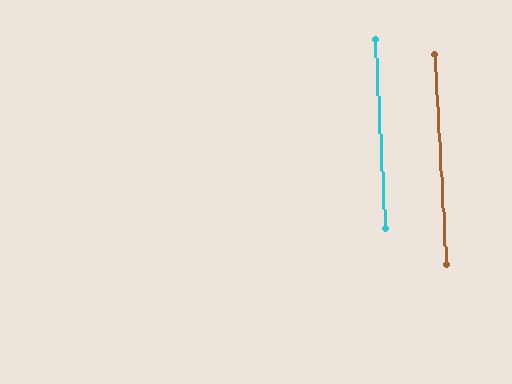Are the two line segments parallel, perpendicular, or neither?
Parallel — their directions differ by only 0.4°.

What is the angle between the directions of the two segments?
Approximately 0 degrees.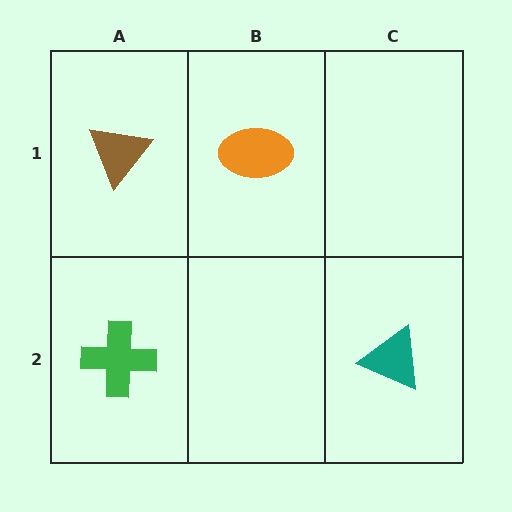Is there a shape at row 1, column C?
No, that cell is empty.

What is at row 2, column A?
A green cross.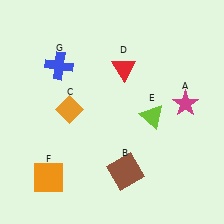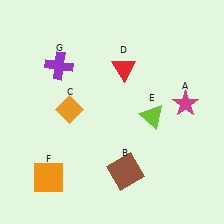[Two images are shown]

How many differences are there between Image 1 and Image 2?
There is 1 difference between the two images.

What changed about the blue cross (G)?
In Image 1, G is blue. In Image 2, it changed to purple.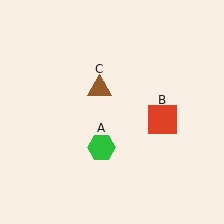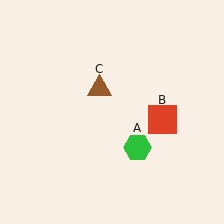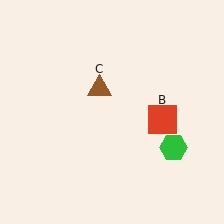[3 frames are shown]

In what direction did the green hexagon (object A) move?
The green hexagon (object A) moved right.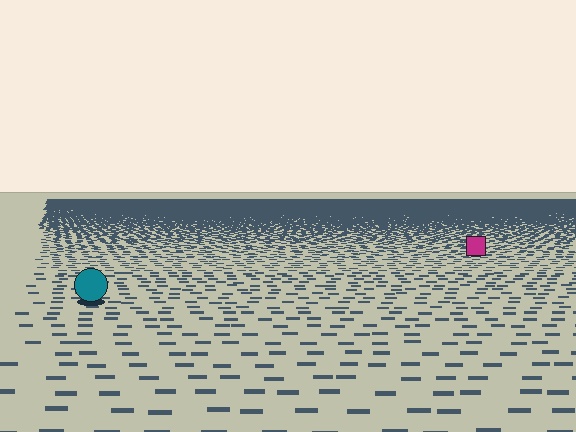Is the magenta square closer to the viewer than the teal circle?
No. The teal circle is closer — you can tell from the texture gradient: the ground texture is coarser near it.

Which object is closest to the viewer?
The teal circle is closest. The texture marks near it are larger and more spread out.